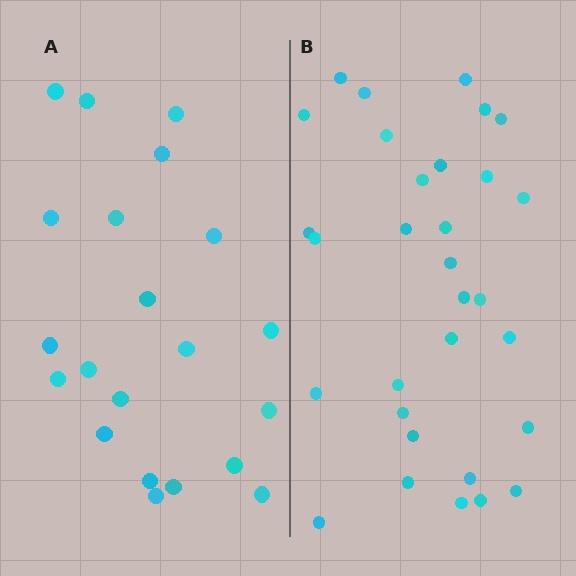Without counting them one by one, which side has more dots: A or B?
Region B (the right region) has more dots.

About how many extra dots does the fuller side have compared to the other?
Region B has roughly 10 or so more dots than region A.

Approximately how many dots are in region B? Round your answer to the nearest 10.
About 30 dots. (The exact count is 31, which rounds to 30.)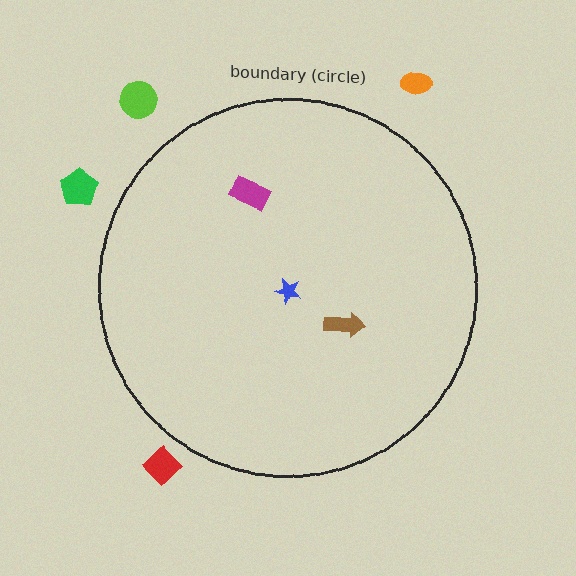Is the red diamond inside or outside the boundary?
Outside.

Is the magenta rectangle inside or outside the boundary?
Inside.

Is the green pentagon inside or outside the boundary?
Outside.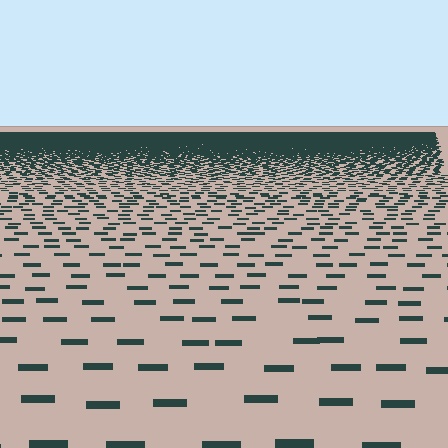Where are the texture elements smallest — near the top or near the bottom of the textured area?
Near the top.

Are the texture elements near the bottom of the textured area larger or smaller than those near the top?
Larger. Near the bottom, elements are closer to the viewer and appear at a bigger on-screen size.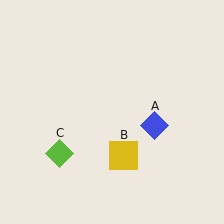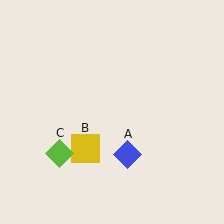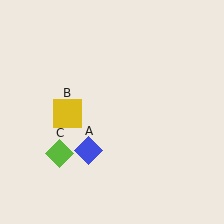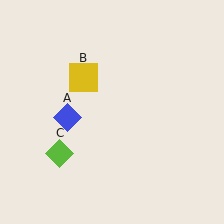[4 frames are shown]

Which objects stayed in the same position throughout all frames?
Lime diamond (object C) remained stationary.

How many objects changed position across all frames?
2 objects changed position: blue diamond (object A), yellow square (object B).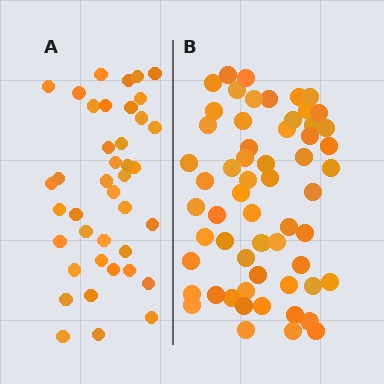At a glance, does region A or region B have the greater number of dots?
Region B (the right region) has more dots.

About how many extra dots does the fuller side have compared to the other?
Region B has approximately 20 more dots than region A.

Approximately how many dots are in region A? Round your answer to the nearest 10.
About 40 dots.